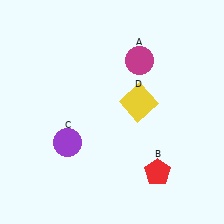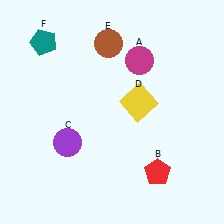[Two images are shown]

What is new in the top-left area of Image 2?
A teal pentagon (F) was added in the top-left area of Image 2.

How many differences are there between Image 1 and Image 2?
There are 2 differences between the two images.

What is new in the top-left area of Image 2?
A brown circle (E) was added in the top-left area of Image 2.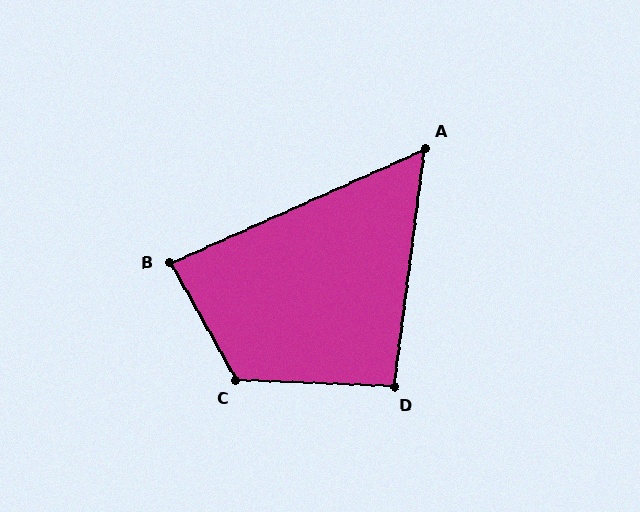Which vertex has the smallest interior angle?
A, at approximately 59 degrees.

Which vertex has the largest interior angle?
C, at approximately 121 degrees.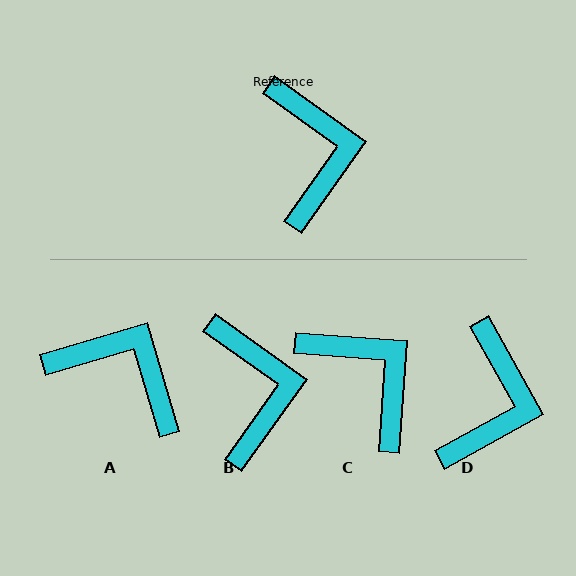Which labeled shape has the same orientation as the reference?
B.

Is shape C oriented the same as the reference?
No, it is off by about 31 degrees.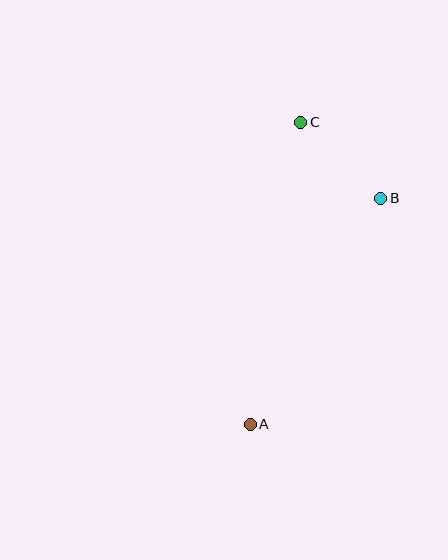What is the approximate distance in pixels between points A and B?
The distance between A and B is approximately 261 pixels.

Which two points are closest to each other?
Points B and C are closest to each other.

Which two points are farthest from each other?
Points A and C are farthest from each other.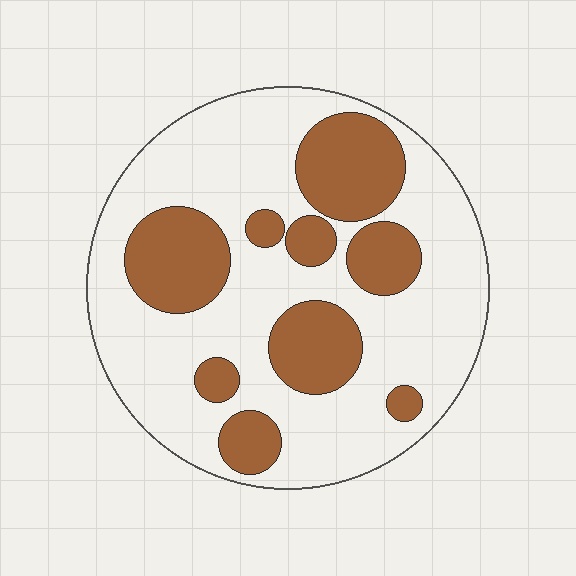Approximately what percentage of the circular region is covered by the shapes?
Approximately 30%.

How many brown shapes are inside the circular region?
9.